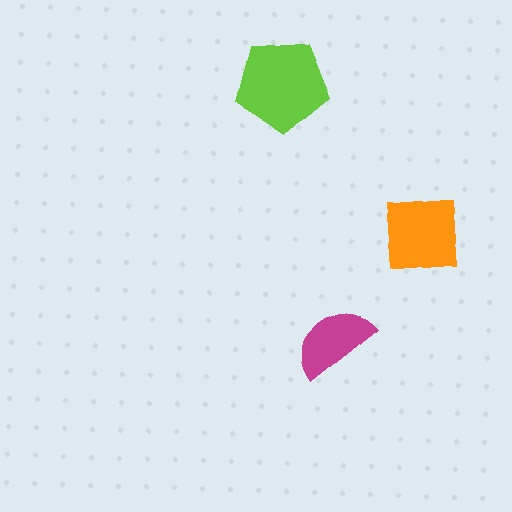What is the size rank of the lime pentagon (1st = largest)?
1st.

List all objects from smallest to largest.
The magenta semicircle, the orange square, the lime pentagon.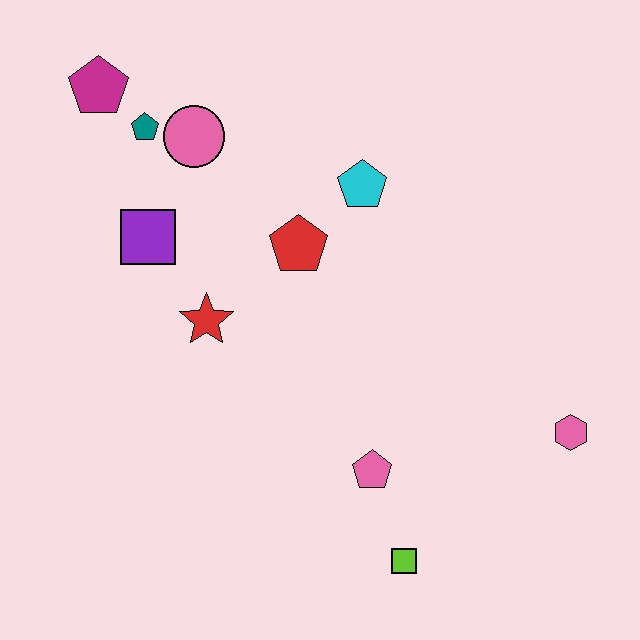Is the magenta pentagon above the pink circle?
Yes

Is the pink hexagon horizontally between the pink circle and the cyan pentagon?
No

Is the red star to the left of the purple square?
No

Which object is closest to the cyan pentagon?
The red pentagon is closest to the cyan pentagon.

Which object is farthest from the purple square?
The pink hexagon is farthest from the purple square.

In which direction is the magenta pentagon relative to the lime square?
The magenta pentagon is above the lime square.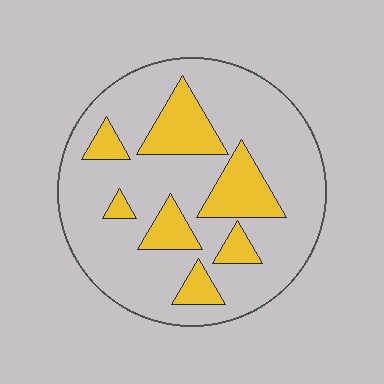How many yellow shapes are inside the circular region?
7.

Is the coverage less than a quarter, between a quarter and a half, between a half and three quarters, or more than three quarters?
Less than a quarter.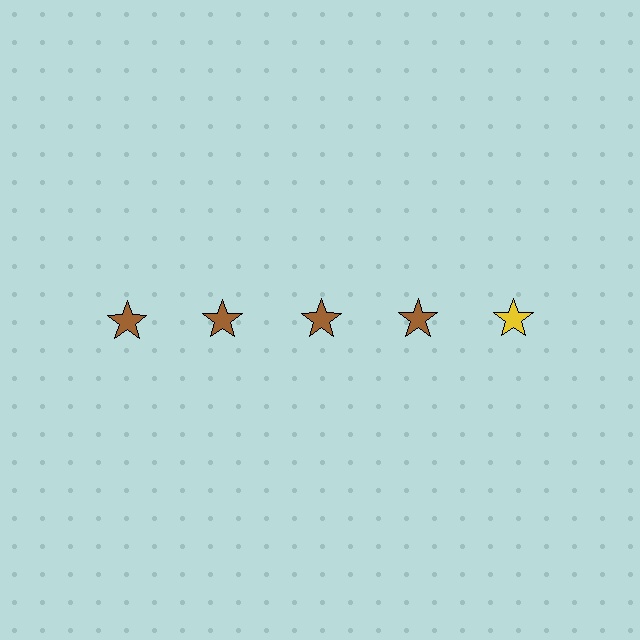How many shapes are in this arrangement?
There are 5 shapes arranged in a grid pattern.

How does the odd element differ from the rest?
It has a different color: yellow instead of brown.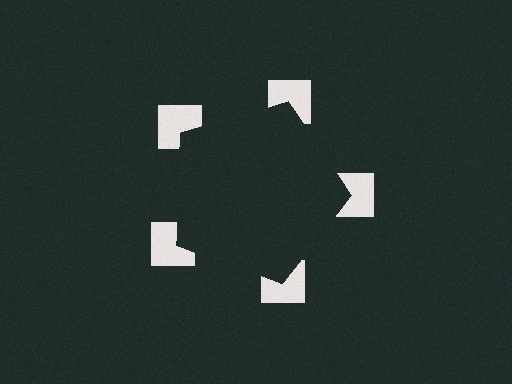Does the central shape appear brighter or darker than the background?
It typically appears slightly darker than the background, even though no actual brightness change is drawn.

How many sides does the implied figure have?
5 sides.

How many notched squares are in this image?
There are 5 — one at each vertex of the illusory pentagon.